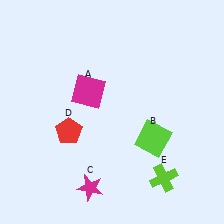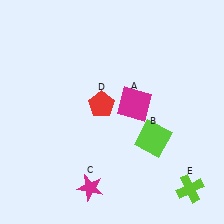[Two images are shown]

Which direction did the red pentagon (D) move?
The red pentagon (D) moved right.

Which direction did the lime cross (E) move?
The lime cross (E) moved right.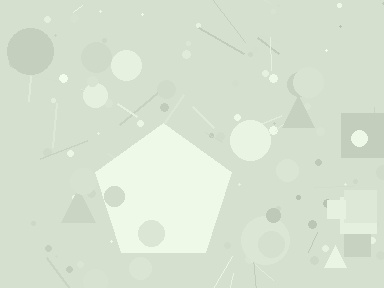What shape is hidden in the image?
A pentagon is hidden in the image.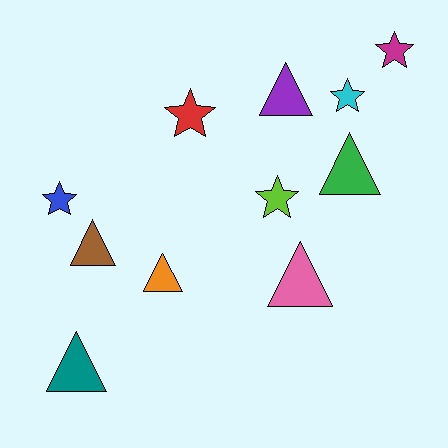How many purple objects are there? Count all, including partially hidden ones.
There is 1 purple object.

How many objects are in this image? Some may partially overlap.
There are 11 objects.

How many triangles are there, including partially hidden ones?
There are 6 triangles.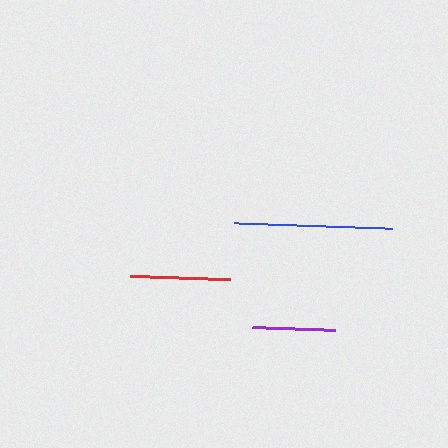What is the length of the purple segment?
The purple segment is approximately 83 pixels long.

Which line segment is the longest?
The blue line is the longest at approximately 157 pixels.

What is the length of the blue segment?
The blue segment is approximately 157 pixels long.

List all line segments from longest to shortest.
From longest to shortest: blue, red, purple.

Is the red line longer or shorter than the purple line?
The red line is longer than the purple line.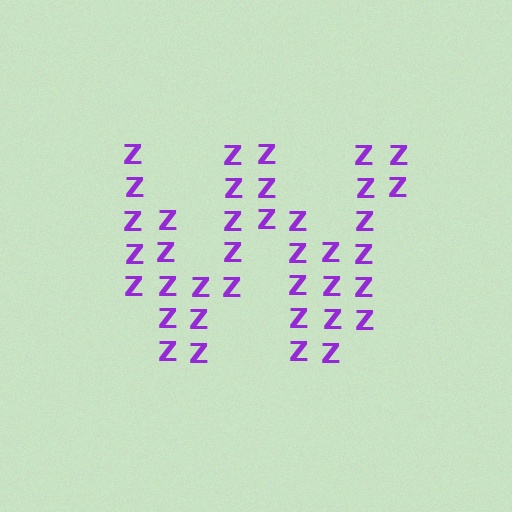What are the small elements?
The small elements are letter Z's.